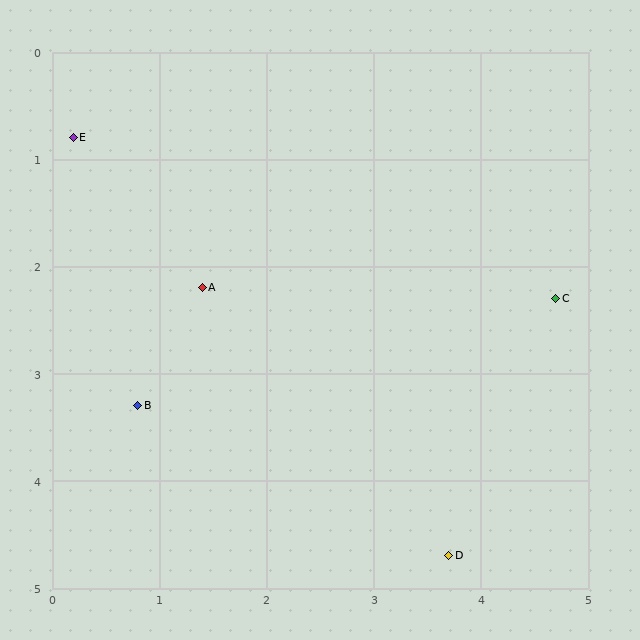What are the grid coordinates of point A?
Point A is at approximately (1.4, 2.2).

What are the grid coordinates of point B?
Point B is at approximately (0.8, 3.3).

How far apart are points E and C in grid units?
Points E and C are about 4.7 grid units apart.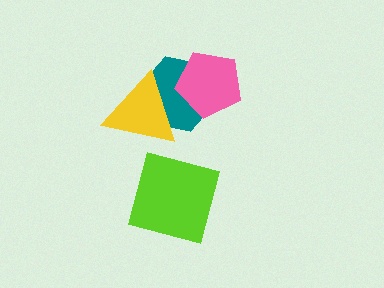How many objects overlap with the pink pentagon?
1 object overlaps with the pink pentagon.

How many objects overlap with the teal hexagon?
2 objects overlap with the teal hexagon.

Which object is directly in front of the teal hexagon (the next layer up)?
The yellow triangle is directly in front of the teal hexagon.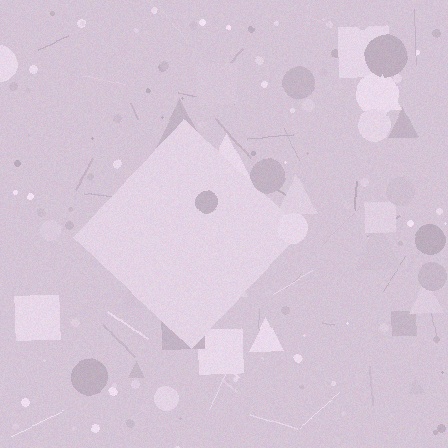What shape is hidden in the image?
A diamond is hidden in the image.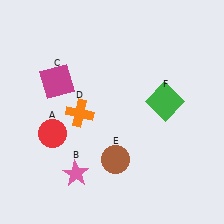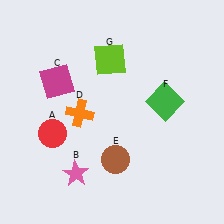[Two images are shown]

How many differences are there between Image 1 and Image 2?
There is 1 difference between the two images.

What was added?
A lime square (G) was added in Image 2.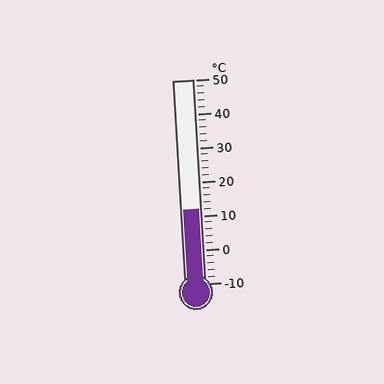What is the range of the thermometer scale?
The thermometer scale ranges from -10°C to 50°C.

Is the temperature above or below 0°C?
The temperature is above 0°C.